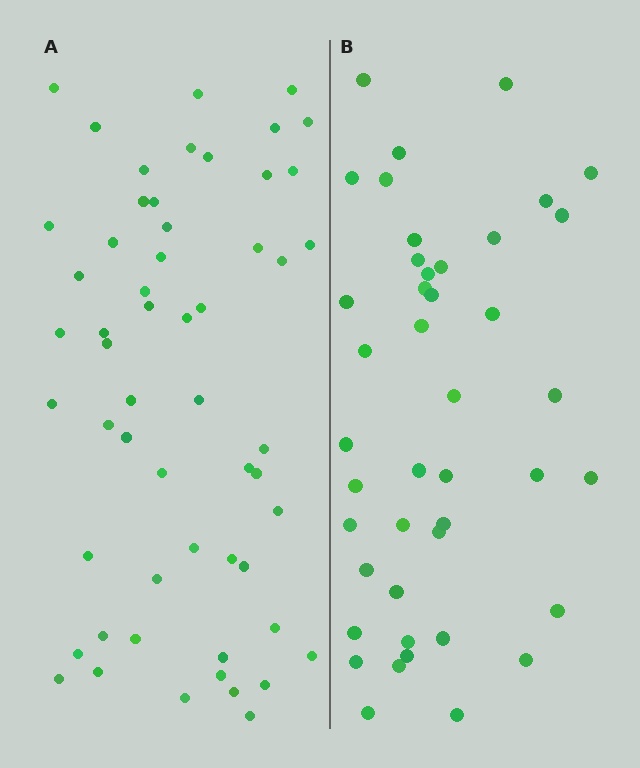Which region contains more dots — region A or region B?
Region A (the left region) has more dots.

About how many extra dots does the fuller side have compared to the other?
Region A has approximately 15 more dots than region B.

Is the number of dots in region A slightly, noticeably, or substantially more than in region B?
Region A has noticeably more, but not dramatically so. The ratio is roughly 1.3 to 1.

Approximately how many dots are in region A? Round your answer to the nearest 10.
About 60 dots. (The exact count is 56, which rounds to 60.)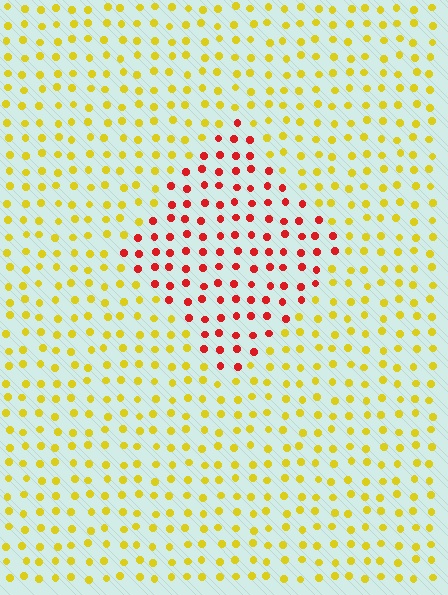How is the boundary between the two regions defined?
The boundary is defined purely by a slight shift in hue (about 58 degrees). Spacing, size, and orientation are identical on both sides.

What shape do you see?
I see a diamond.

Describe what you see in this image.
The image is filled with small yellow elements in a uniform arrangement. A diamond-shaped region is visible where the elements are tinted to a slightly different hue, forming a subtle color boundary.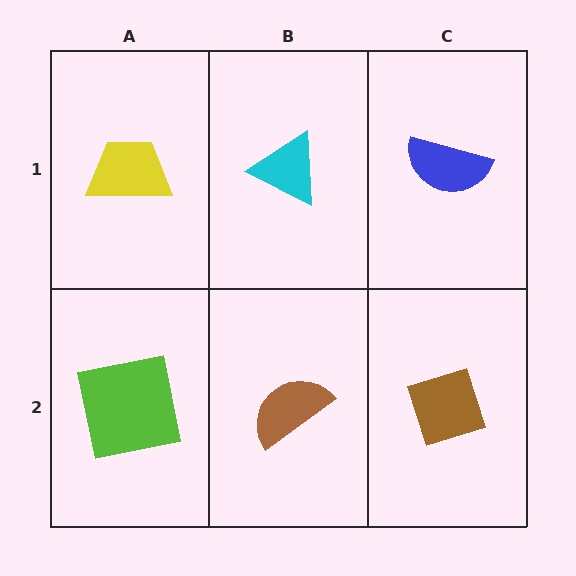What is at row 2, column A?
A lime square.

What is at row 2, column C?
A brown diamond.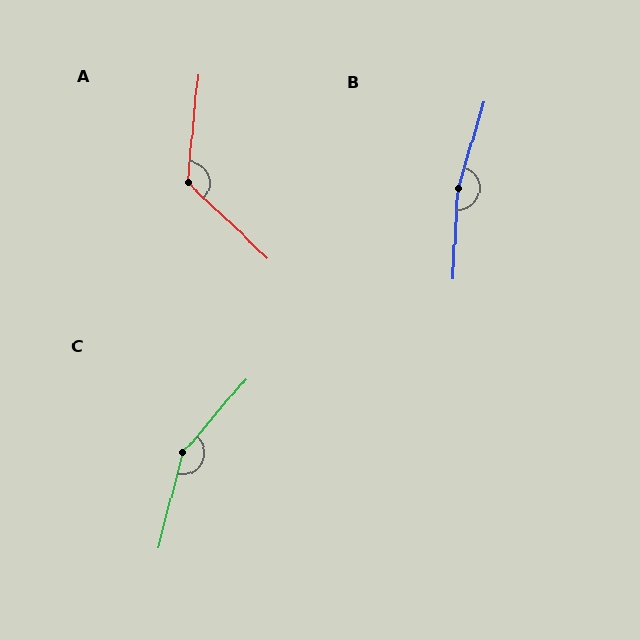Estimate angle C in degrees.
Approximately 154 degrees.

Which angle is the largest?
B, at approximately 167 degrees.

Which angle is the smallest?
A, at approximately 128 degrees.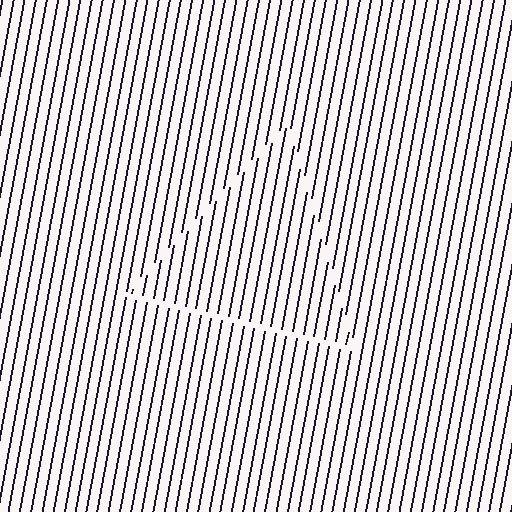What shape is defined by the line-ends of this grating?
An illusory triangle. The interior of the shape contains the same grating, shifted by half a period — the contour is defined by the phase discontinuity where line-ends from the inner and outer gratings abut.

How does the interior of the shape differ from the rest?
The interior of the shape contains the same grating, shifted by half a period — the contour is defined by the phase discontinuity where line-ends from the inner and outer gratings abut.